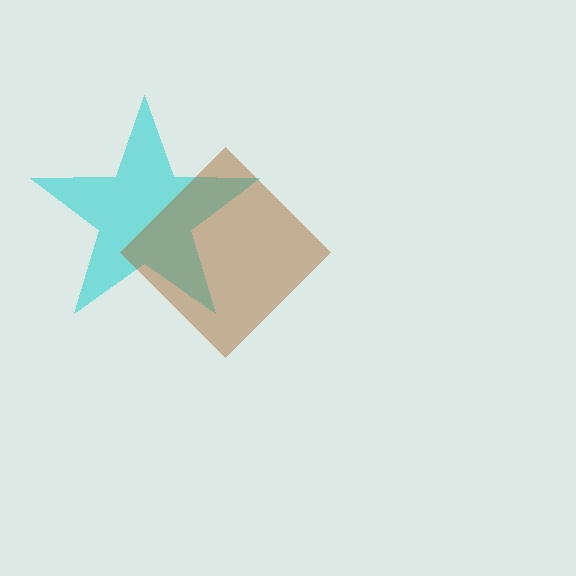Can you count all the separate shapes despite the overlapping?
Yes, there are 2 separate shapes.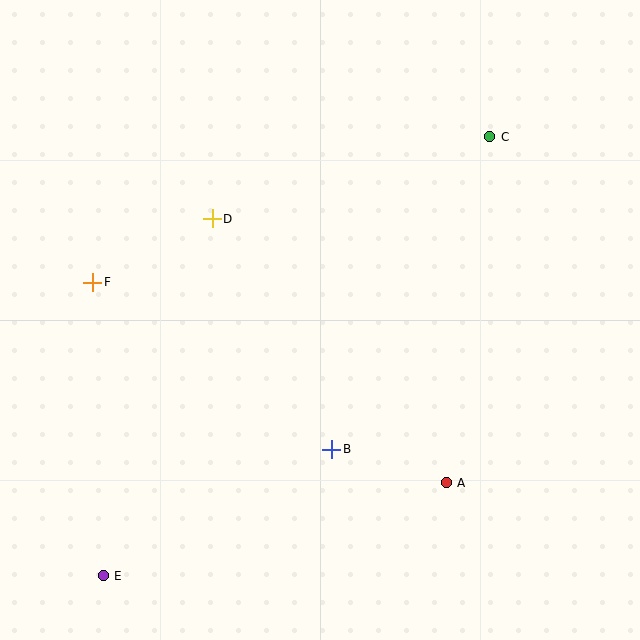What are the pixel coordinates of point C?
Point C is at (490, 137).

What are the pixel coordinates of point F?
Point F is at (93, 282).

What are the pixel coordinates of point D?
Point D is at (212, 219).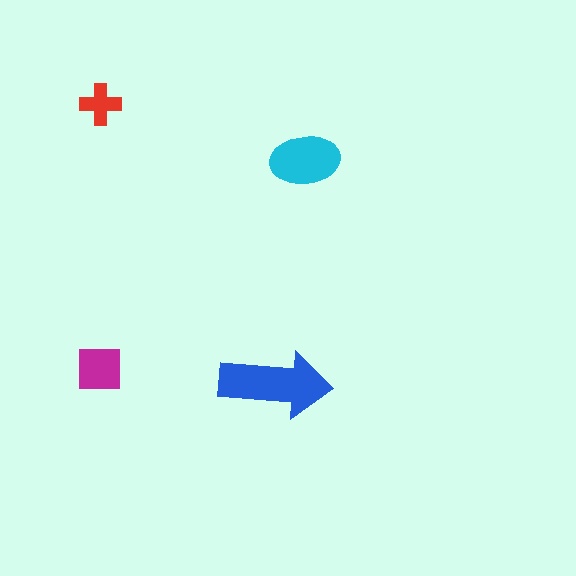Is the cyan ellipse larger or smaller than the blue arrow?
Smaller.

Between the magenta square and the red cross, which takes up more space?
The magenta square.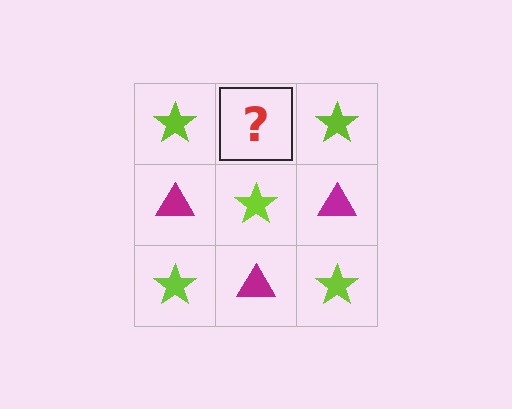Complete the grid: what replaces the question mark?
The question mark should be replaced with a magenta triangle.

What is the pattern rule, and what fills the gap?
The rule is that it alternates lime star and magenta triangle in a checkerboard pattern. The gap should be filled with a magenta triangle.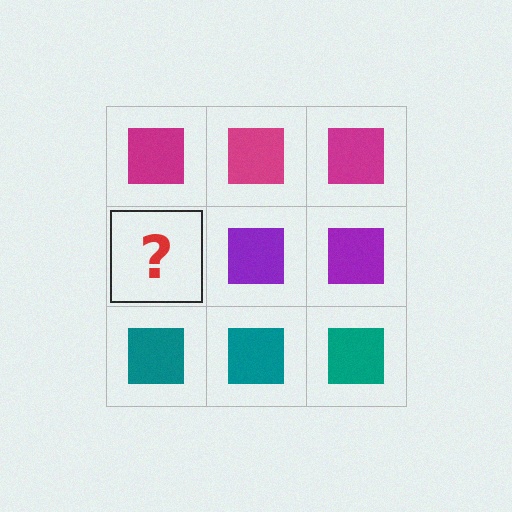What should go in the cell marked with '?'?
The missing cell should contain a purple square.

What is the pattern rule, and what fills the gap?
The rule is that each row has a consistent color. The gap should be filled with a purple square.